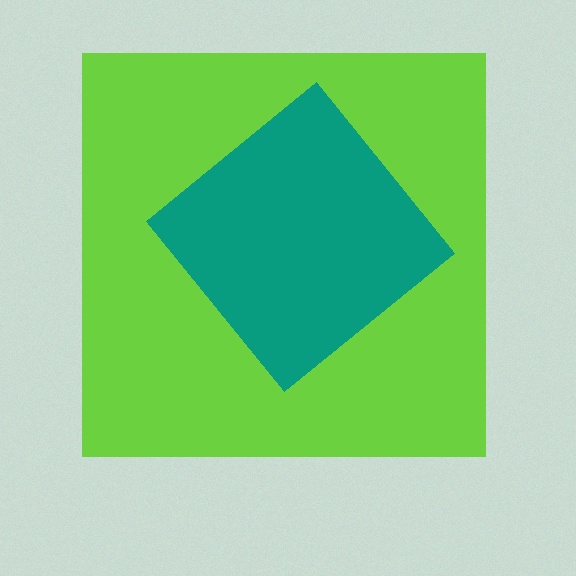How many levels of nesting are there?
2.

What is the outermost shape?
The lime square.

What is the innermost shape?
The teal diamond.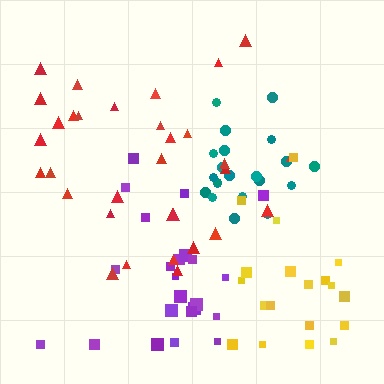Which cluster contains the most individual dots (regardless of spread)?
Red (33).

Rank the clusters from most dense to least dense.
teal, purple, red, yellow.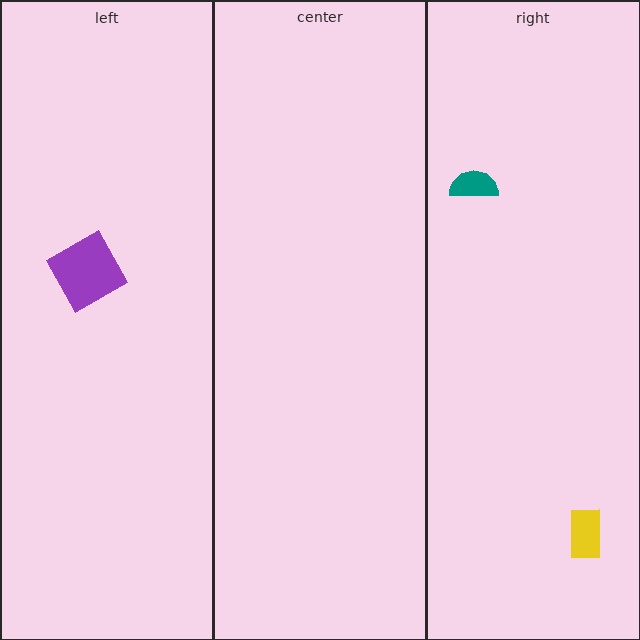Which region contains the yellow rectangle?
The right region.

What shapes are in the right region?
The teal semicircle, the yellow rectangle.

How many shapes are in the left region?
1.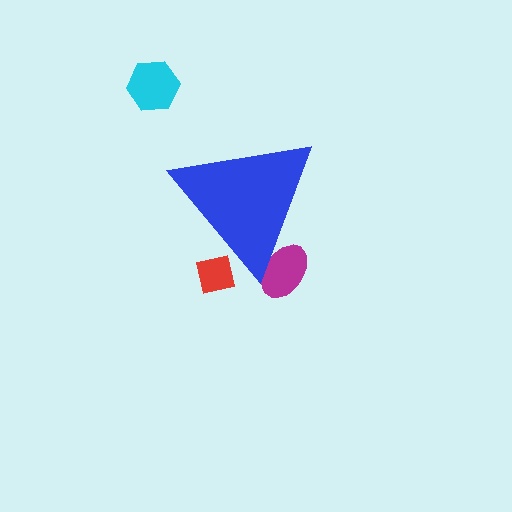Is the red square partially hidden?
Yes, the red square is partially hidden behind the blue triangle.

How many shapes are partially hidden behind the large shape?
2 shapes are partially hidden.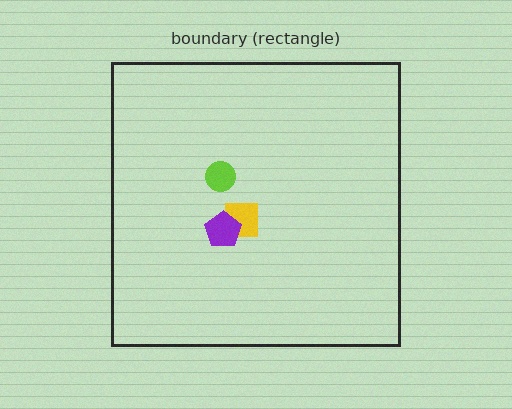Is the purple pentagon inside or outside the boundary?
Inside.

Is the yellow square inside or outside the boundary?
Inside.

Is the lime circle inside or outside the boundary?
Inside.